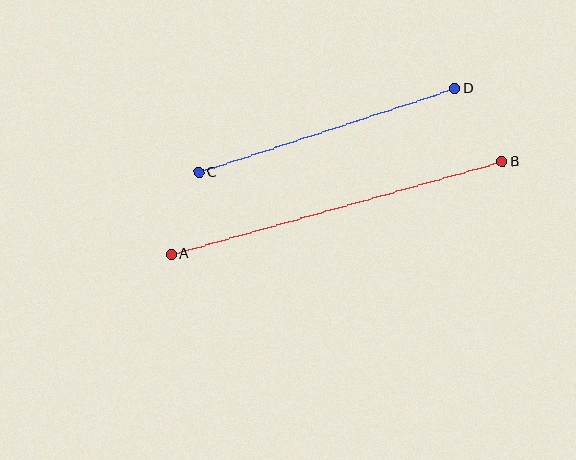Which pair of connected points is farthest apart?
Points A and B are farthest apart.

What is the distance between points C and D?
The distance is approximately 269 pixels.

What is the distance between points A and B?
The distance is approximately 344 pixels.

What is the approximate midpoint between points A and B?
The midpoint is at approximately (337, 208) pixels.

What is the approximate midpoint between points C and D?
The midpoint is at approximately (327, 131) pixels.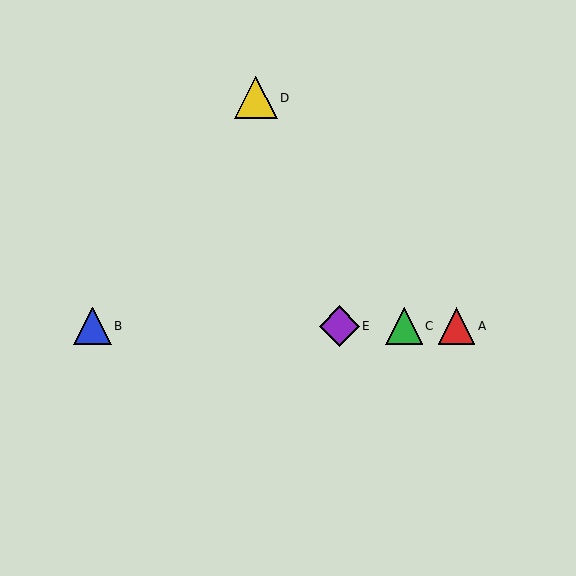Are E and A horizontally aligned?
Yes, both are at y≈326.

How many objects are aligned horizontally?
4 objects (A, B, C, E) are aligned horizontally.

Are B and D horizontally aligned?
No, B is at y≈326 and D is at y≈98.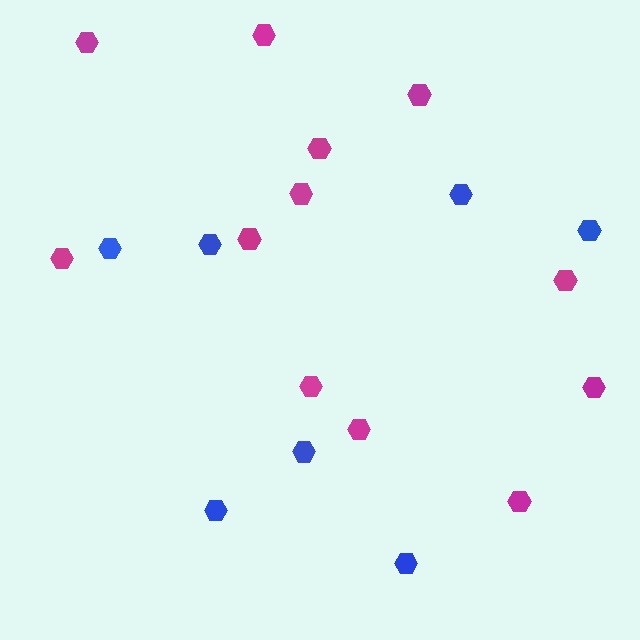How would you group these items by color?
There are 2 groups: one group of magenta hexagons (12) and one group of blue hexagons (7).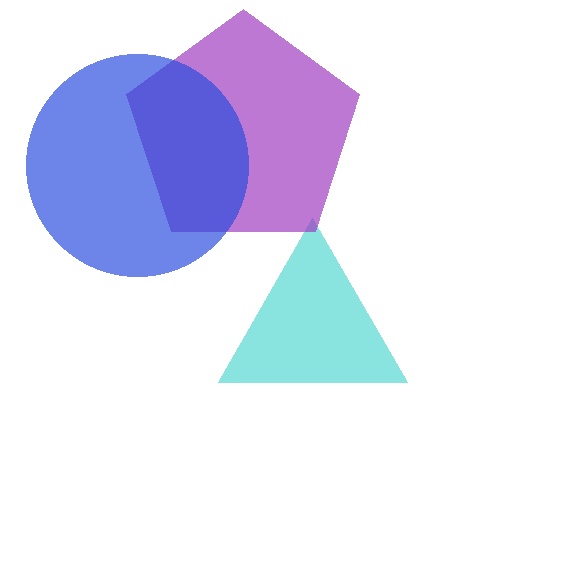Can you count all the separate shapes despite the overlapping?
Yes, there are 3 separate shapes.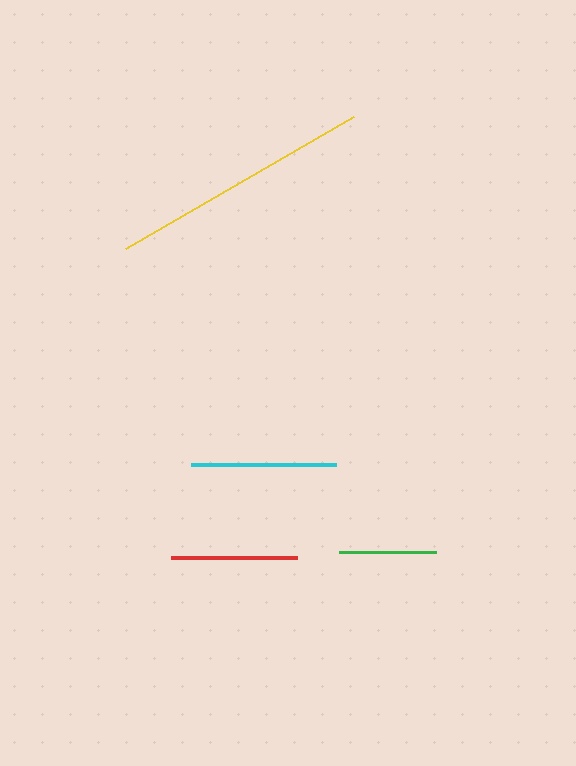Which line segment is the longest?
The yellow line is the longest at approximately 263 pixels.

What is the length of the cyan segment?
The cyan segment is approximately 145 pixels long.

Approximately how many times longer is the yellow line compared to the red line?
The yellow line is approximately 2.1 times the length of the red line.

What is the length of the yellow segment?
The yellow segment is approximately 263 pixels long.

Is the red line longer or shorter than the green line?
The red line is longer than the green line.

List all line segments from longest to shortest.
From longest to shortest: yellow, cyan, red, green.